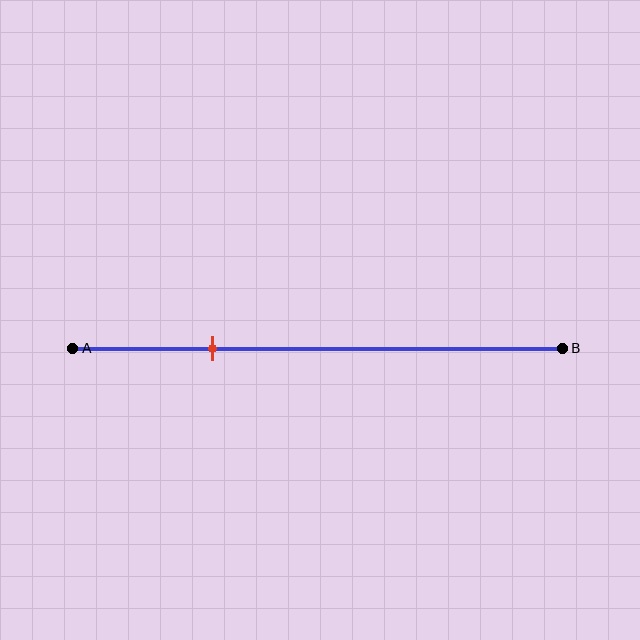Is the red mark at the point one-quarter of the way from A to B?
No, the mark is at about 30% from A, not at the 25% one-quarter point.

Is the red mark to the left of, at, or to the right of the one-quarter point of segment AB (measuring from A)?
The red mark is to the right of the one-quarter point of segment AB.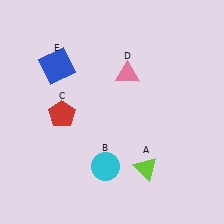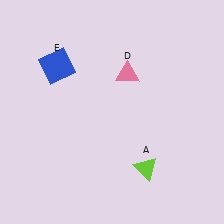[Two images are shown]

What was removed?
The red pentagon (C), the cyan circle (B) were removed in Image 2.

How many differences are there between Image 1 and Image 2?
There are 2 differences between the two images.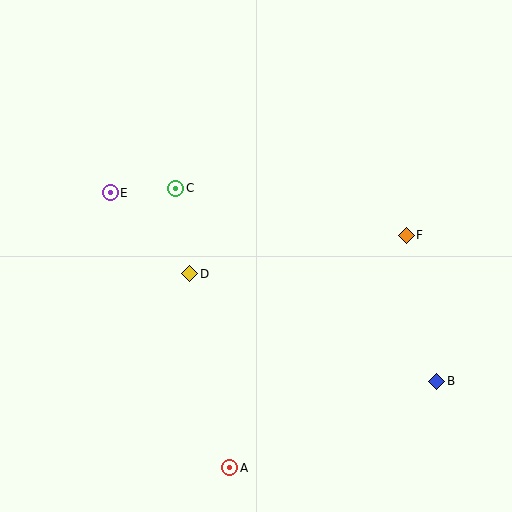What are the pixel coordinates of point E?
Point E is at (110, 193).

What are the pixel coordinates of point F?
Point F is at (406, 235).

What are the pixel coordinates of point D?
Point D is at (190, 274).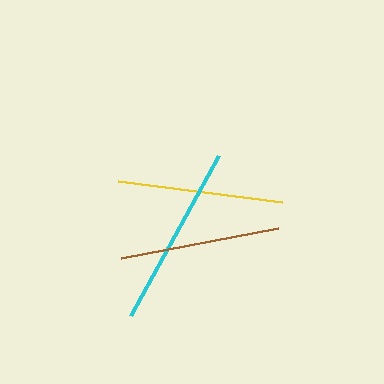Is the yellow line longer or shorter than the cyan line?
The cyan line is longer than the yellow line.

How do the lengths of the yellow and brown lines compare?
The yellow and brown lines are approximately the same length.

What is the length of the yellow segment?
The yellow segment is approximately 165 pixels long.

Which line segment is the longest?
The cyan line is the longest at approximately 183 pixels.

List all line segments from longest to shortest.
From longest to shortest: cyan, yellow, brown.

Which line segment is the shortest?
The brown line is the shortest at approximately 160 pixels.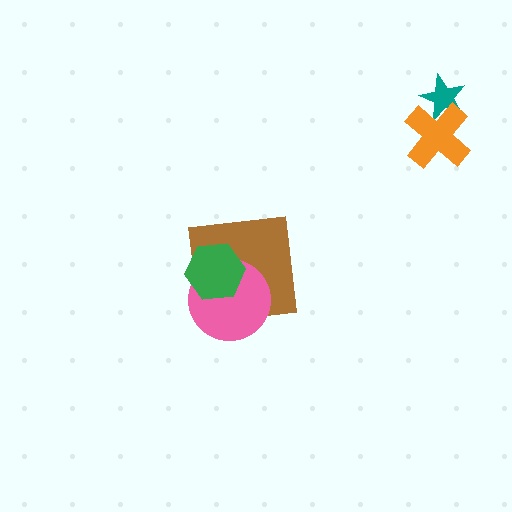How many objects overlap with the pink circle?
2 objects overlap with the pink circle.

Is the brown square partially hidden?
Yes, it is partially covered by another shape.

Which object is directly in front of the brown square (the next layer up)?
The pink circle is directly in front of the brown square.